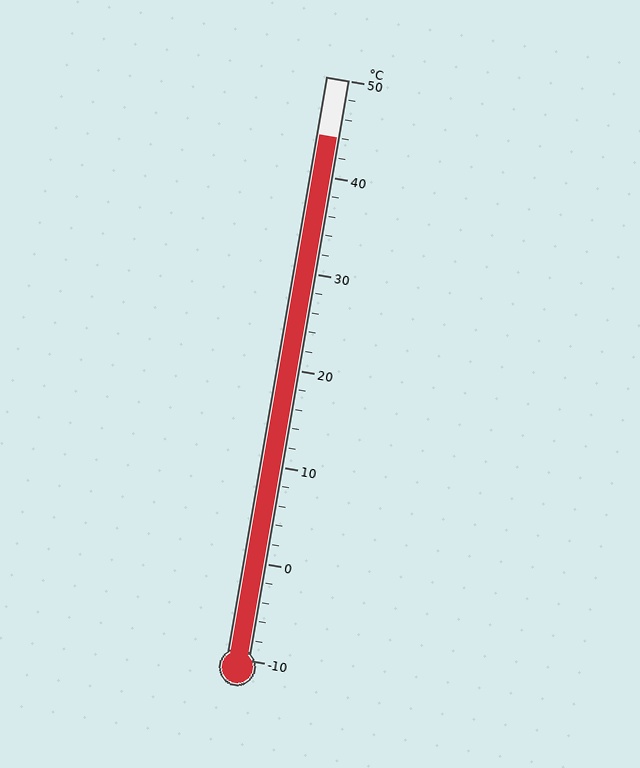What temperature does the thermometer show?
The thermometer shows approximately 44°C.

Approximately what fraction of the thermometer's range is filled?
The thermometer is filled to approximately 90% of its range.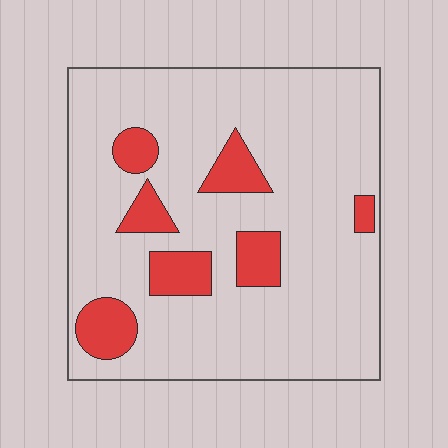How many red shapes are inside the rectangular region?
7.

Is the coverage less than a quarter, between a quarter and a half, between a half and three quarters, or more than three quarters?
Less than a quarter.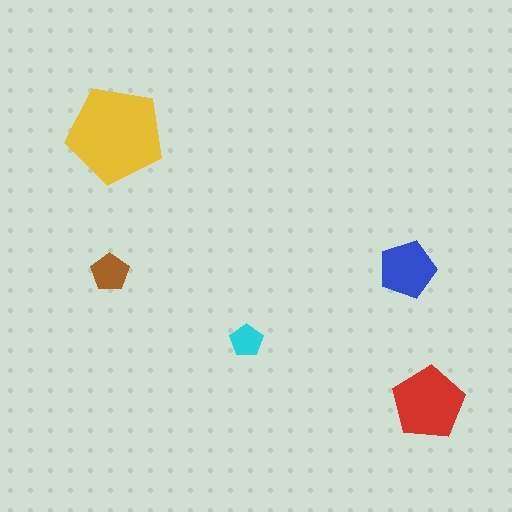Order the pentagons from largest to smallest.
the yellow one, the red one, the blue one, the brown one, the cyan one.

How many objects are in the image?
There are 5 objects in the image.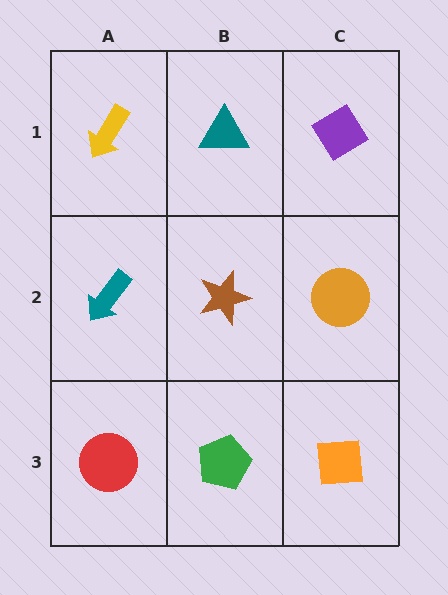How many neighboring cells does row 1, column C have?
2.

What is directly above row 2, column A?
A yellow arrow.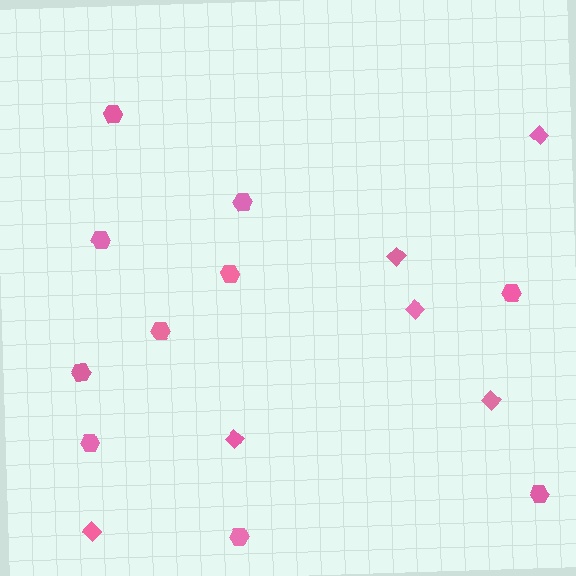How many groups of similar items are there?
There are 2 groups: one group of hexagons (10) and one group of diamonds (6).